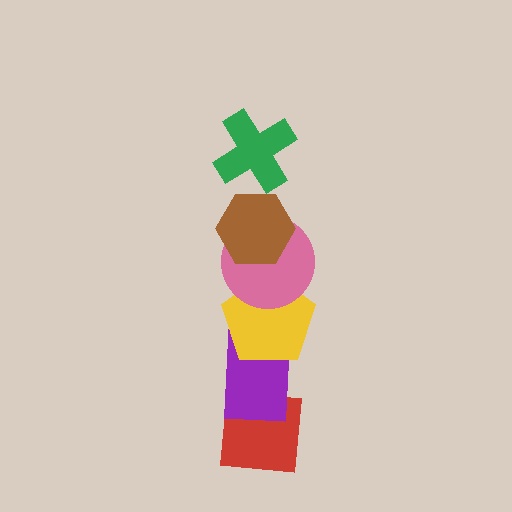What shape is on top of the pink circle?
The brown hexagon is on top of the pink circle.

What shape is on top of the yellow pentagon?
The pink circle is on top of the yellow pentagon.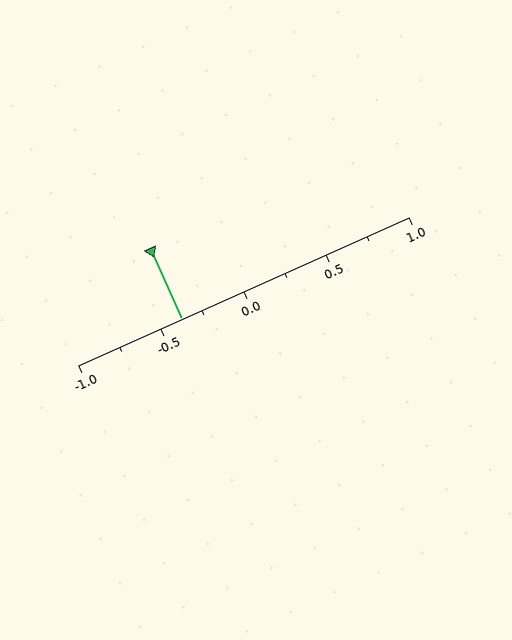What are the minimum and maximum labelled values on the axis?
The axis runs from -1.0 to 1.0.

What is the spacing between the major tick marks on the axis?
The major ticks are spaced 0.5 apart.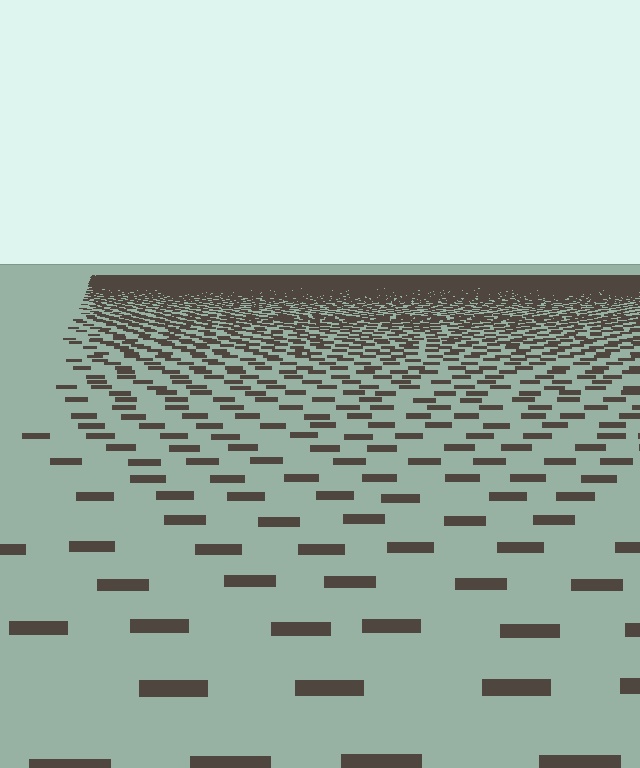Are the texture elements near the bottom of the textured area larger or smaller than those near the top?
Larger. Near the bottom, elements are closer to the viewer and appear at a bigger on-screen size.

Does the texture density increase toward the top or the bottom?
Density increases toward the top.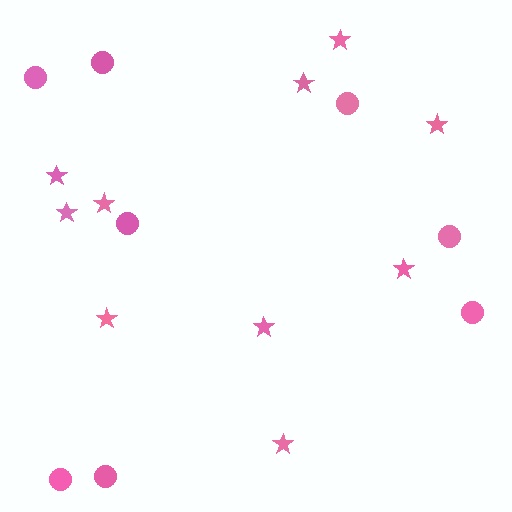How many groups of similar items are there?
There are 2 groups: one group of stars (10) and one group of circles (8).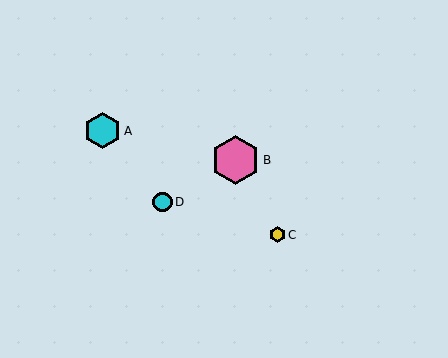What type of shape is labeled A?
Shape A is a cyan hexagon.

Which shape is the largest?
The pink hexagon (labeled B) is the largest.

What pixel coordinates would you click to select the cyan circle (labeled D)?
Click at (163, 202) to select the cyan circle D.